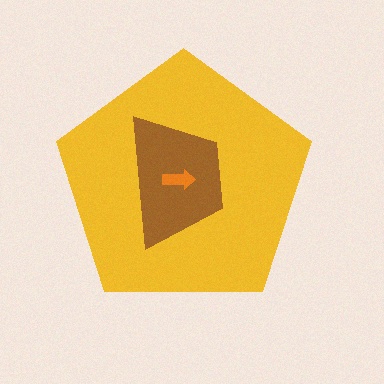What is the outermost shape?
The yellow pentagon.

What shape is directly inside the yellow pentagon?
The brown trapezoid.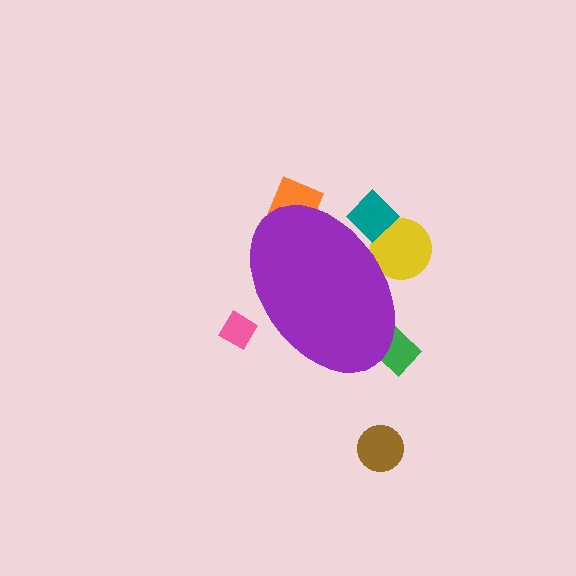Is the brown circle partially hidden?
No, the brown circle is fully visible.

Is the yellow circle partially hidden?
Yes, the yellow circle is partially hidden behind the purple ellipse.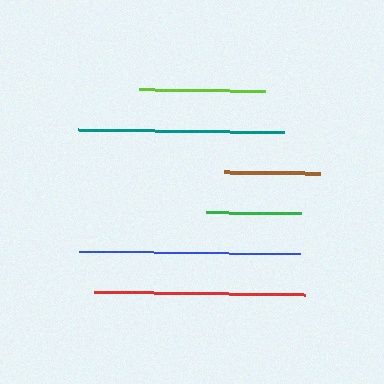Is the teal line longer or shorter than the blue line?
The blue line is longer than the teal line.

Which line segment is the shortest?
The green line is the shortest at approximately 95 pixels.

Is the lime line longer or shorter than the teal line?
The teal line is longer than the lime line.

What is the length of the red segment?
The red segment is approximately 210 pixels long.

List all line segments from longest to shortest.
From longest to shortest: blue, red, teal, lime, brown, green.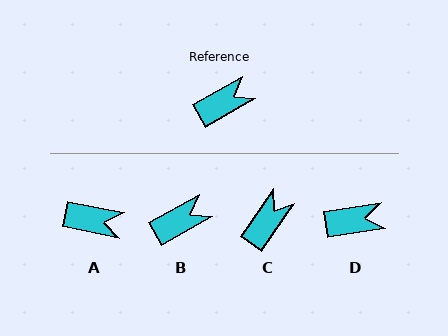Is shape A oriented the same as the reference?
No, it is off by about 41 degrees.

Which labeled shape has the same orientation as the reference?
B.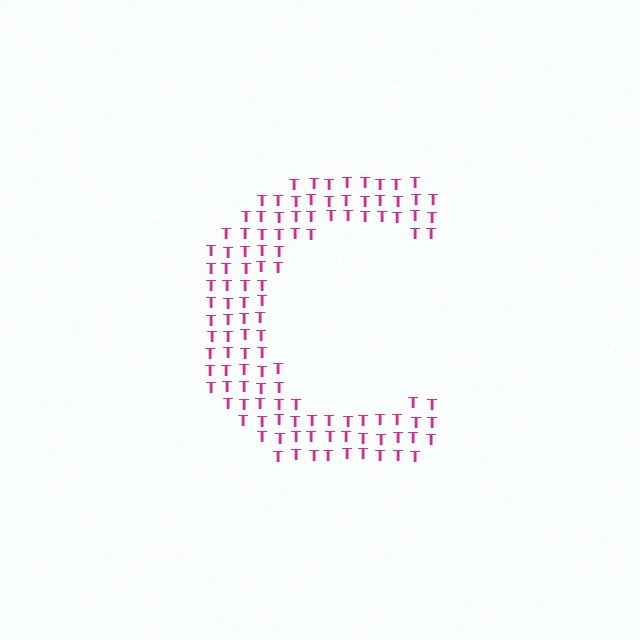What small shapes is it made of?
It is made of small letter T's.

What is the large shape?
The large shape is the letter C.